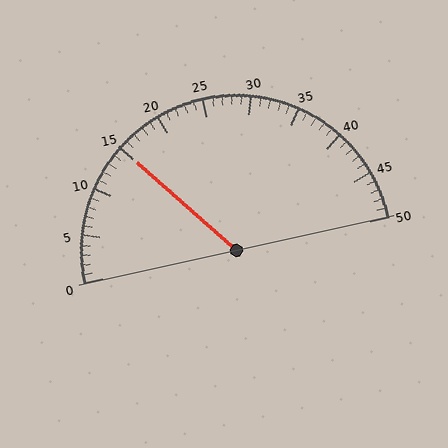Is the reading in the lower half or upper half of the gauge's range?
The reading is in the lower half of the range (0 to 50).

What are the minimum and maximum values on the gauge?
The gauge ranges from 0 to 50.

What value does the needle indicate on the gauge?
The needle indicates approximately 15.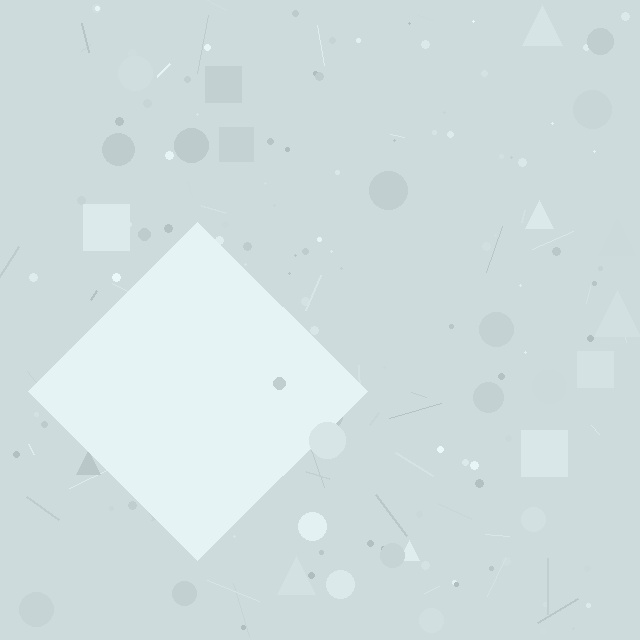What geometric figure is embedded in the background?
A diamond is embedded in the background.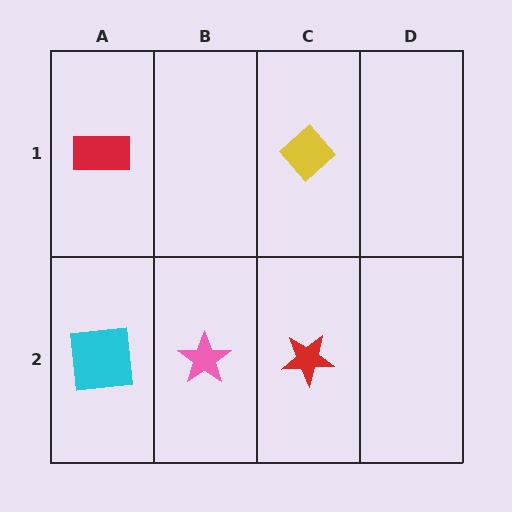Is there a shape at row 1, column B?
No, that cell is empty.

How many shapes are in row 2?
3 shapes.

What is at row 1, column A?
A red rectangle.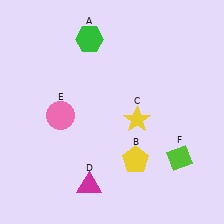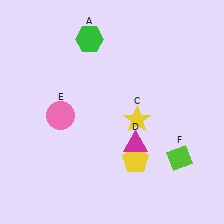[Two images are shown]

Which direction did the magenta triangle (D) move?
The magenta triangle (D) moved right.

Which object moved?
The magenta triangle (D) moved right.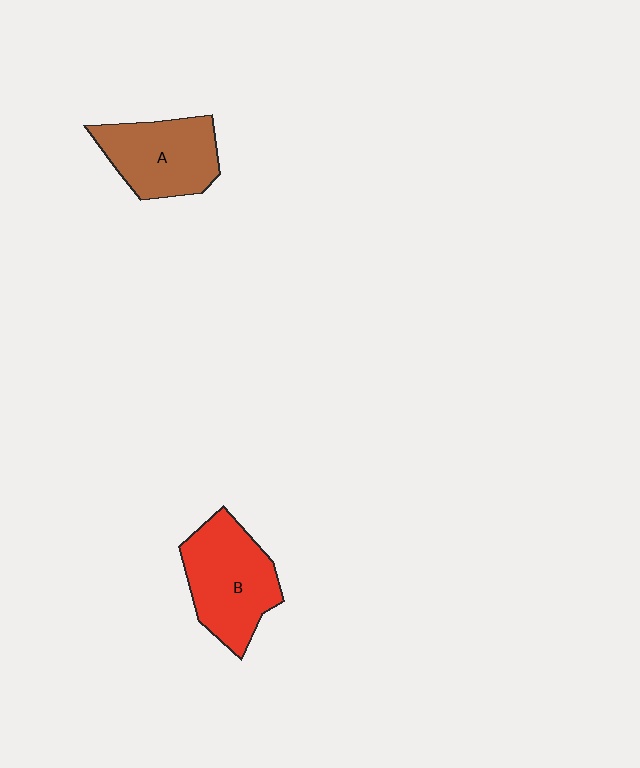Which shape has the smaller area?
Shape A (brown).